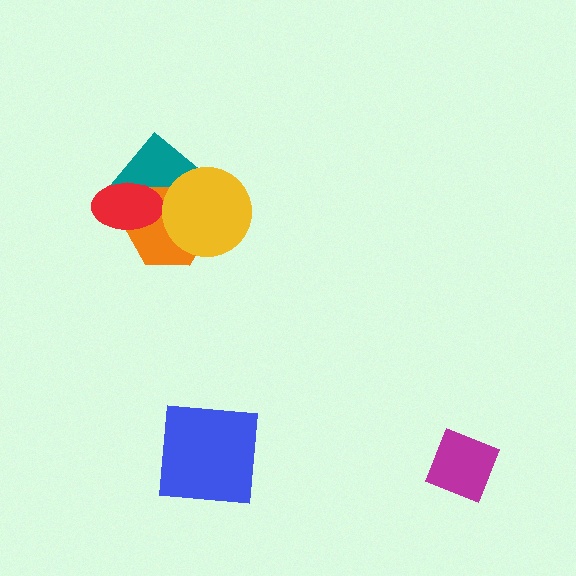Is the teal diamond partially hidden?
Yes, it is partially covered by another shape.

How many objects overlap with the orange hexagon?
3 objects overlap with the orange hexagon.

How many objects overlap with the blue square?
0 objects overlap with the blue square.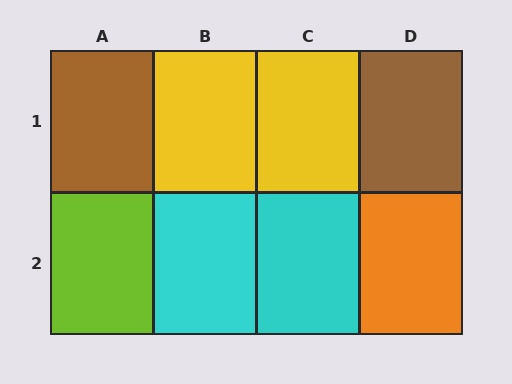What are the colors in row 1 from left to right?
Brown, yellow, yellow, brown.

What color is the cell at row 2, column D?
Orange.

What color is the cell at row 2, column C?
Cyan.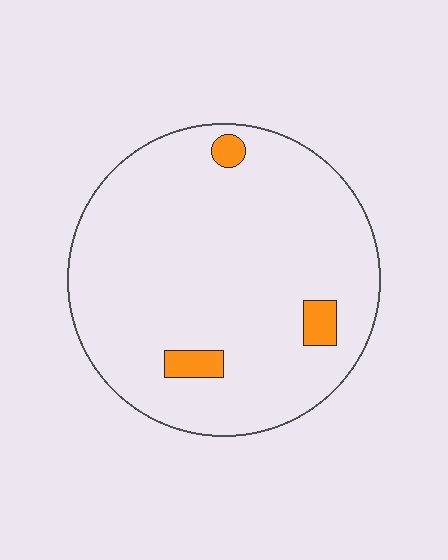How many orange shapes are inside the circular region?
3.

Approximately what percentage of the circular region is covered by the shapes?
Approximately 5%.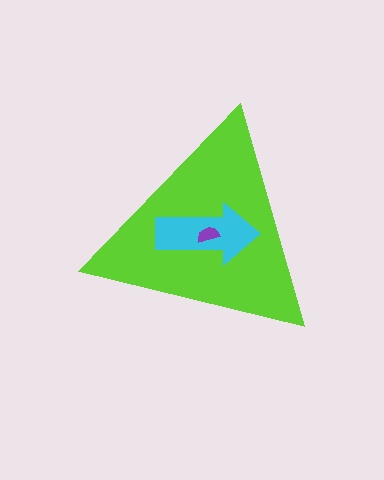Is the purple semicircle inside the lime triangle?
Yes.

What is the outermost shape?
The lime triangle.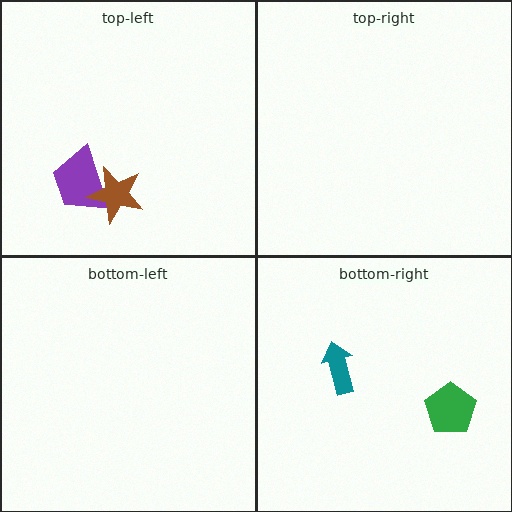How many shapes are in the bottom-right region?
2.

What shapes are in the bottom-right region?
The green pentagon, the teal arrow.